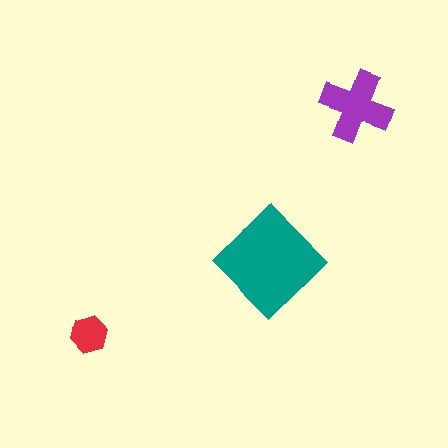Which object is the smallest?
The red hexagon.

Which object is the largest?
The teal diamond.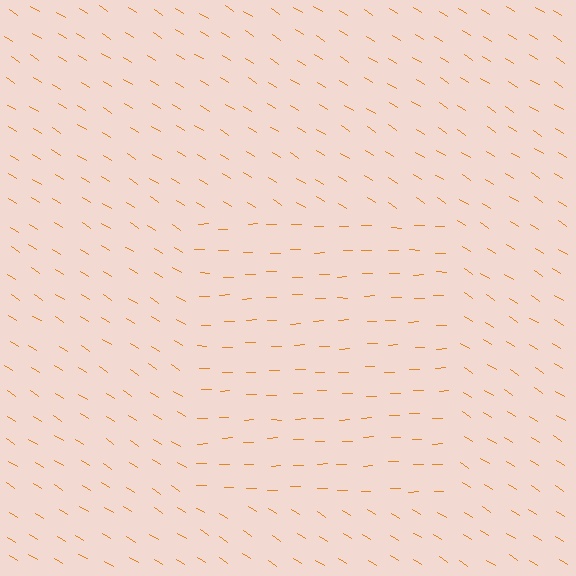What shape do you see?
I see a rectangle.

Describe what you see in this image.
The image is filled with small orange line segments. A rectangle region in the image has lines oriented differently from the surrounding lines, creating a visible texture boundary.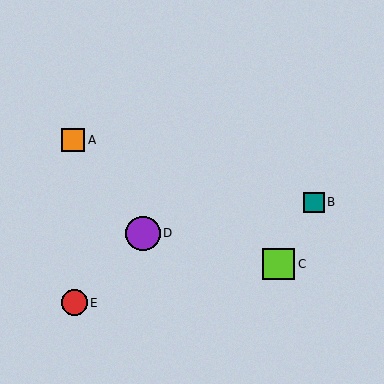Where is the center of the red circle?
The center of the red circle is at (74, 303).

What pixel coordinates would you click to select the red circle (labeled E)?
Click at (74, 303) to select the red circle E.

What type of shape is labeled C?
Shape C is a lime square.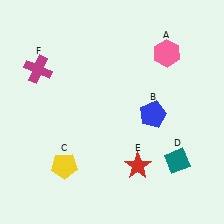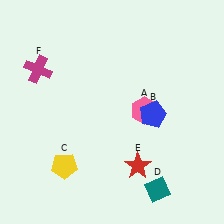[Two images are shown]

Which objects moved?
The objects that moved are: the pink hexagon (A), the teal diamond (D).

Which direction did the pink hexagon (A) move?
The pink hexagon (A) moved down.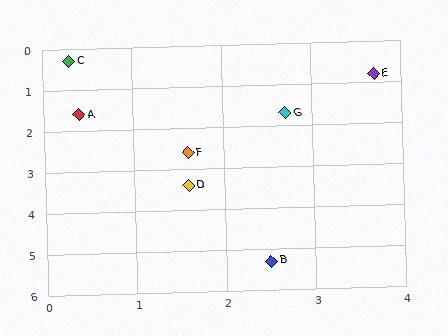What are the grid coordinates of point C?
Point C is at approximately (0.3, 0.3).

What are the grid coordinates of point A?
Point A is at approximately (0.4, 1.6).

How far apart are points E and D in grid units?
Points E and D are about 3.3 grid units apart.